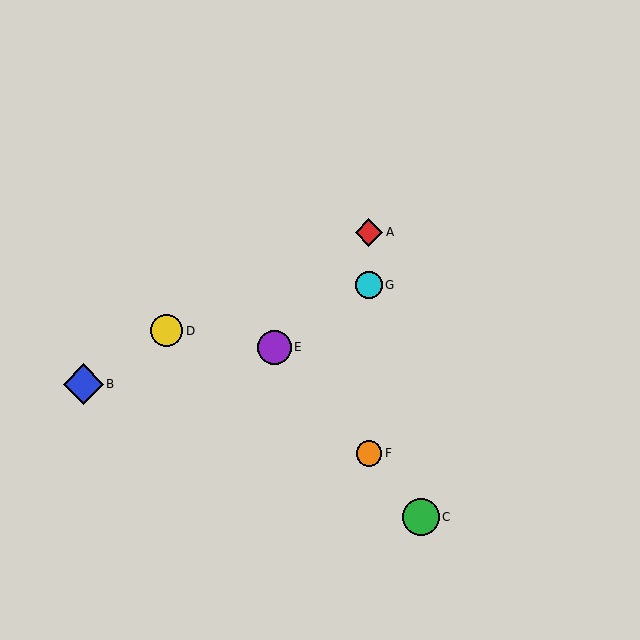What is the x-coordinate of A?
Object A is at x≈369.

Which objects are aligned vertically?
Objects A, F, G are aligned vertically.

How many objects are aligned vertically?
3 objects (A, F, G) are aligned vertically.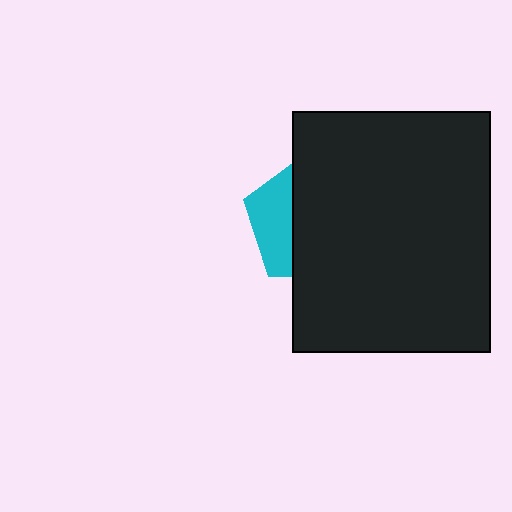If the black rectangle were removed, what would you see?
You would see the complete cyan pentagon.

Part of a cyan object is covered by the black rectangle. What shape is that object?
It is a pentagon.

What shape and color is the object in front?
The object in front is a black rectangle.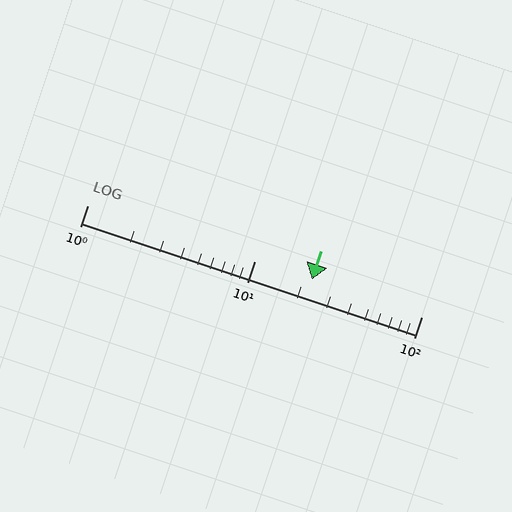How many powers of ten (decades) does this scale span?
The scale spans 2 decades, from 1 to 100.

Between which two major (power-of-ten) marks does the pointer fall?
The pointer is between 10 and 100.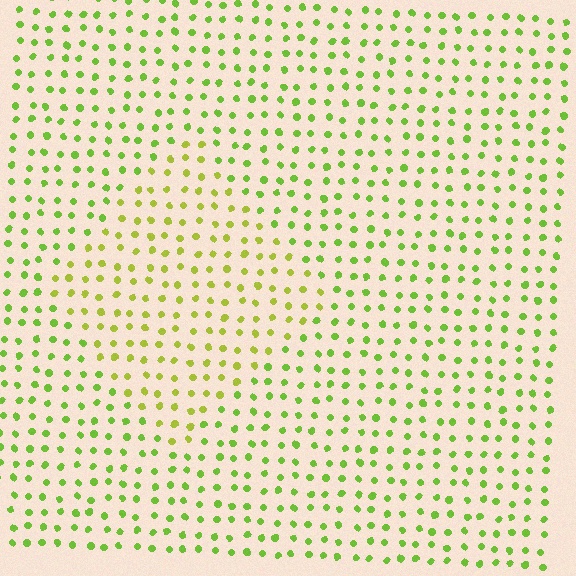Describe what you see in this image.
The image is filled with small lime elements in a uniform arrangement. A diamond-shaped region is visible where the elements are tinted to a slightly different hue, forming a subtle color boundary.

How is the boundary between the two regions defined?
The boundary is defined purely by a slight shift in hue (about 24 degrees). Spacing, size, and orientation are identical on both sides.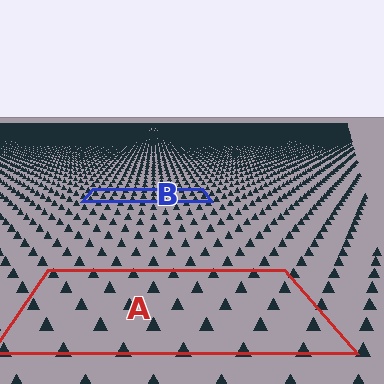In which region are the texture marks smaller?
The texture marks are smaller in region B, because it is farther away.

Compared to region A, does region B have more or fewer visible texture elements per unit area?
Region B has more texture elements per unit area — they are packed more densely because it is farther away.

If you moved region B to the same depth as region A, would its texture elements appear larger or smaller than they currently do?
They would appear larger. At a closer depth, the same texture elements are projected at a bigger on-screen size.